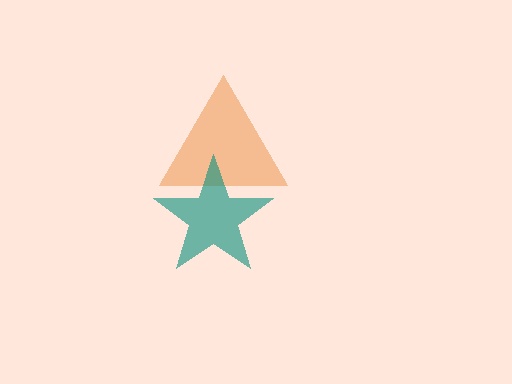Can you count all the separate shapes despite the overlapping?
Yes, there are 2 separate shapes.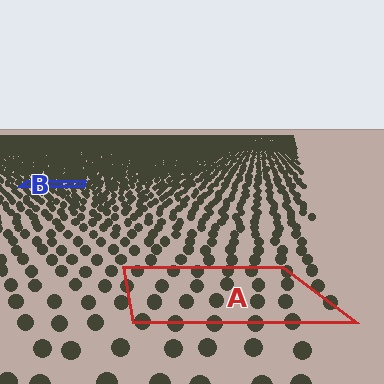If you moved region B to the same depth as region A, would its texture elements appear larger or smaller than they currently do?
They would appear larger. At a closer depth, the same texture elements are projected at a bigger on-screen size.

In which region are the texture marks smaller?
The texture marks are smaller in region B, because it is farther away.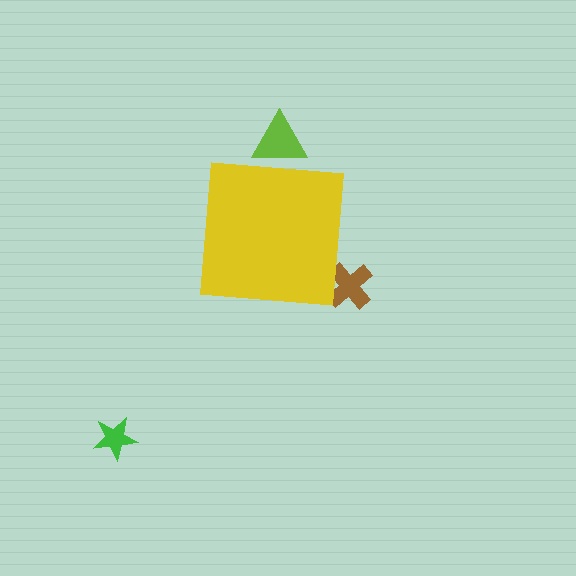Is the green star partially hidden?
No, the green star is fully visible.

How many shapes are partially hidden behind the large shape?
2 shapes are partially hidden.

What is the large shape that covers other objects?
A yellow square.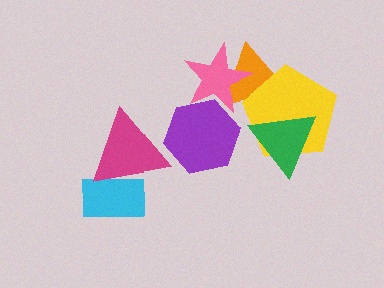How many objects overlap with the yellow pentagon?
2 objects overlap with the yellow pentagon.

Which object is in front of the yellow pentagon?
The green triangle is in front of the yellow pentagon.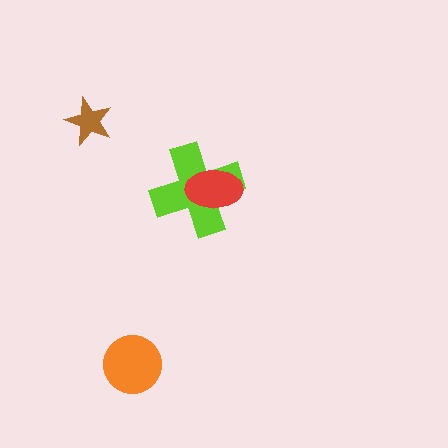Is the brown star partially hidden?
No, no other shape covers it.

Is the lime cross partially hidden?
Yes, it is partially covered by another shape.